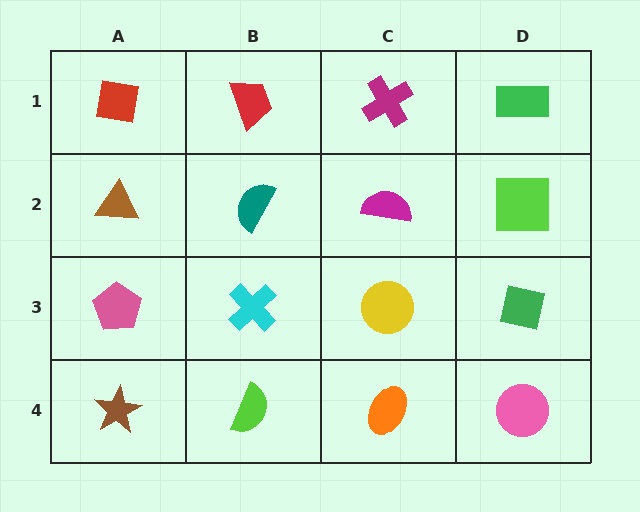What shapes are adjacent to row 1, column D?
A lime square (row 2, column D), a magenta cross (row 1, column C).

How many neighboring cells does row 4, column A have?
2.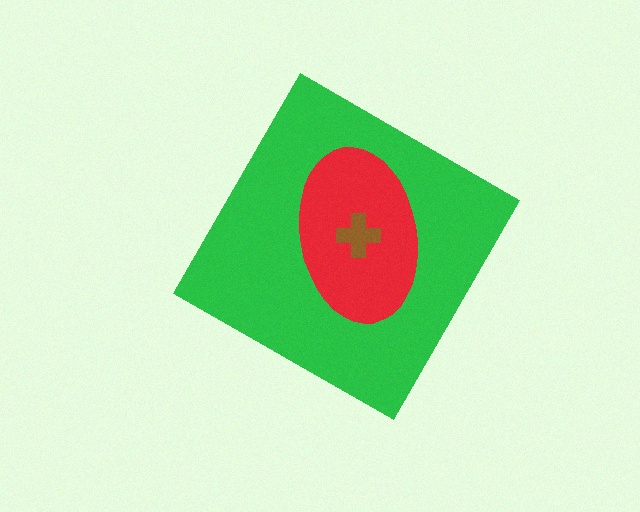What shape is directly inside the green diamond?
The red ellipse.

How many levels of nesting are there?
3.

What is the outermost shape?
The green diamond.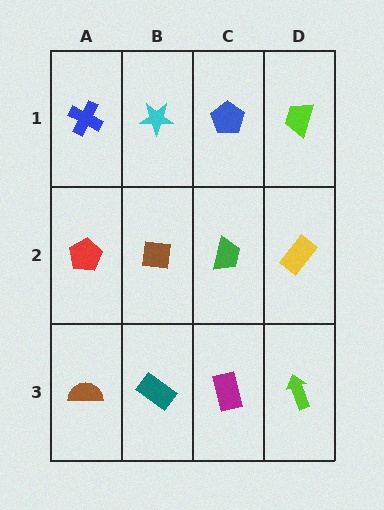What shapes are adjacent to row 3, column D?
A yellow rectangle (row 2, column D), a magenta rectangle (row 3, column C).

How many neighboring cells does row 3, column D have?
2.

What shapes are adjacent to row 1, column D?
A yellow rectangle (row 2, column D), a blue pentagon (row 1, column C).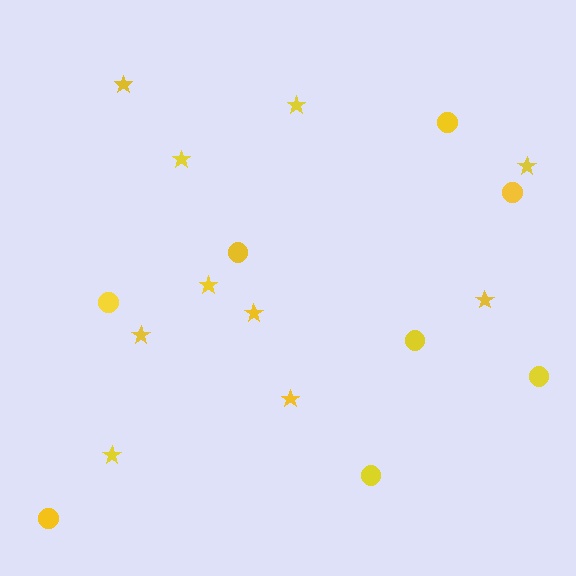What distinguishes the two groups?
There are 2 groups: one group of circles (8) and one group of stars (10).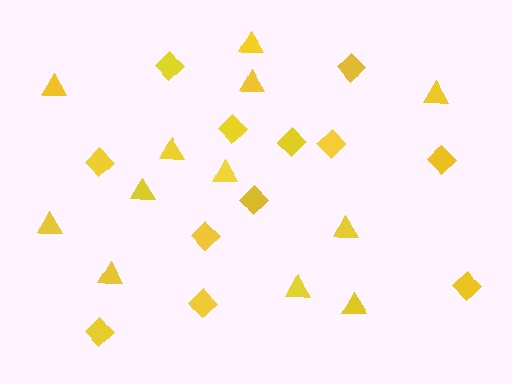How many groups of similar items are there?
There are 2 groups: one group of diamonds (12) and one group of triangles (12).